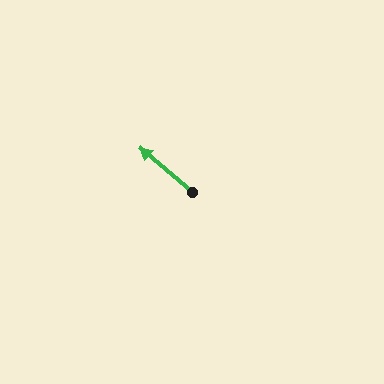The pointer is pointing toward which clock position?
Roughly 10 o'clock.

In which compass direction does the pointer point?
Northwest.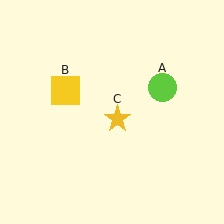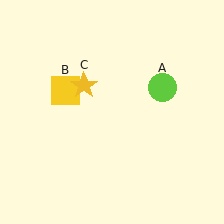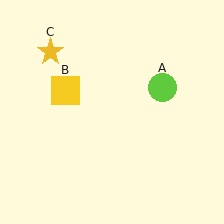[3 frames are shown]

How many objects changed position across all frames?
1 object changed position: yellow star (object C).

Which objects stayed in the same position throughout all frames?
Lime circle (object A) and yellow square (object B) remained stationary.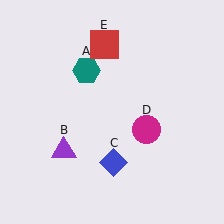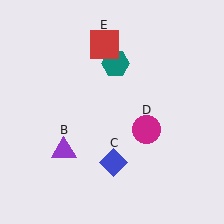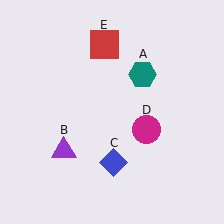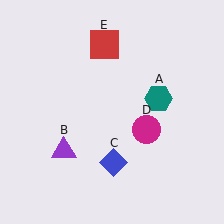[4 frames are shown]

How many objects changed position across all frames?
1 object changed position: teal hexagon (object A).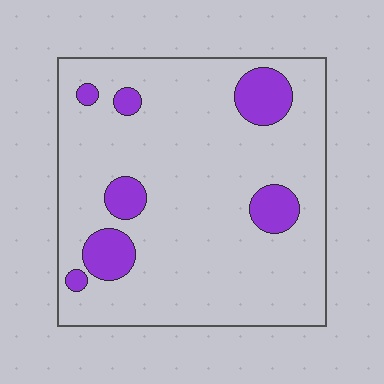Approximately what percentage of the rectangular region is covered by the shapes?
Approximately 15%.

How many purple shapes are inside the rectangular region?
7.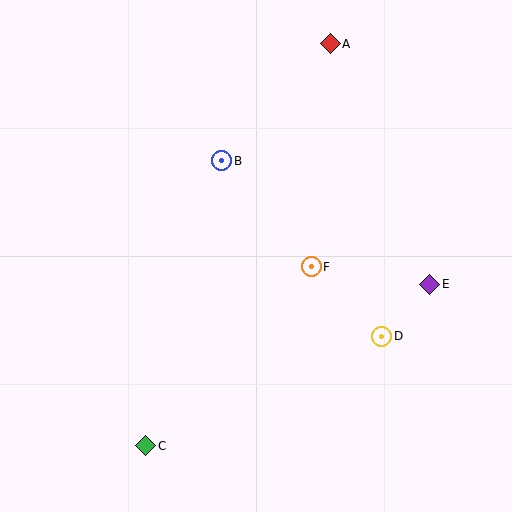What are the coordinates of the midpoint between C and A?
The midpoint between C and A is at (238, 245).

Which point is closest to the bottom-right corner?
Point D is closest to the bottom-right corner.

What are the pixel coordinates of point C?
Point C is at (146, 446).